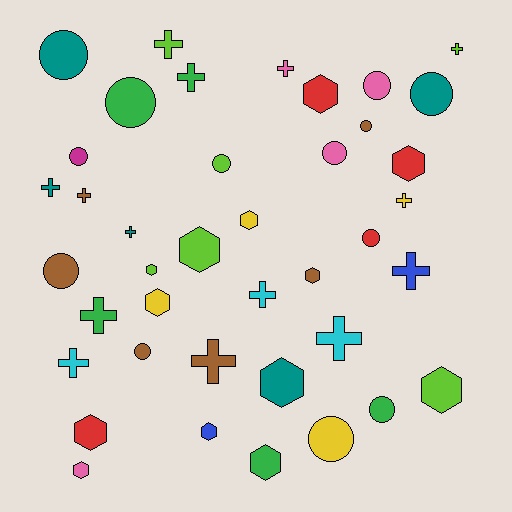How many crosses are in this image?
There are 14 crosses.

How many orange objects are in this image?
There are no orange objects.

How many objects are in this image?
There are 40 objects.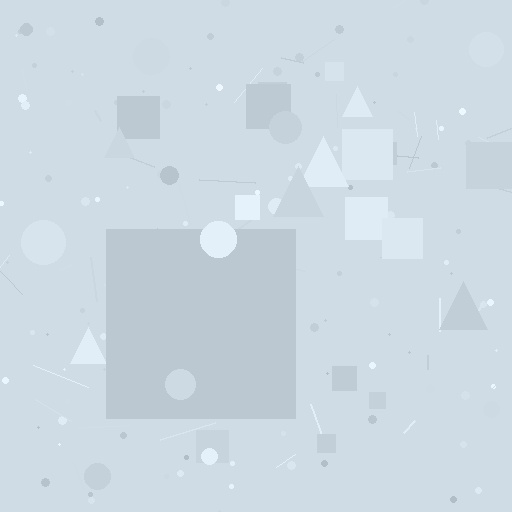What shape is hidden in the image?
A square is hidden in the image.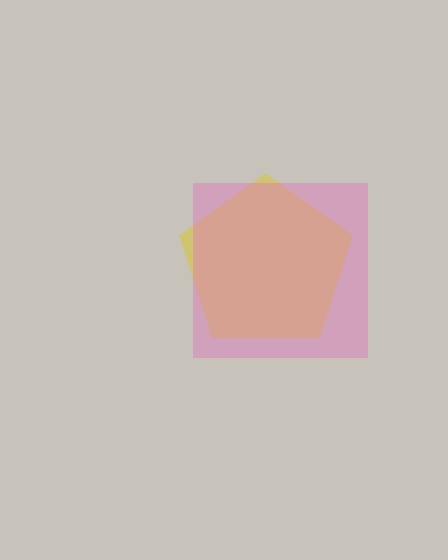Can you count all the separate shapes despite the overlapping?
Yes, there are 2 separate shapes.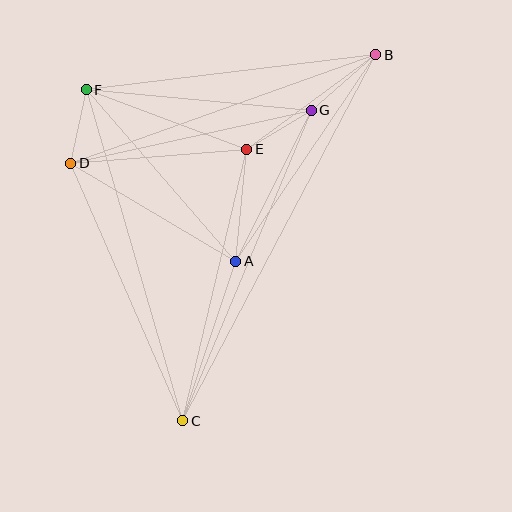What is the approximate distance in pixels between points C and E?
The distance between C and E is approximately 279 pixels.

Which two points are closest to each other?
Points D and F are closest to each other.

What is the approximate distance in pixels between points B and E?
The distance between B and E is approximately 160 pixels.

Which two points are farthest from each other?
Points B and C are farthest from each other.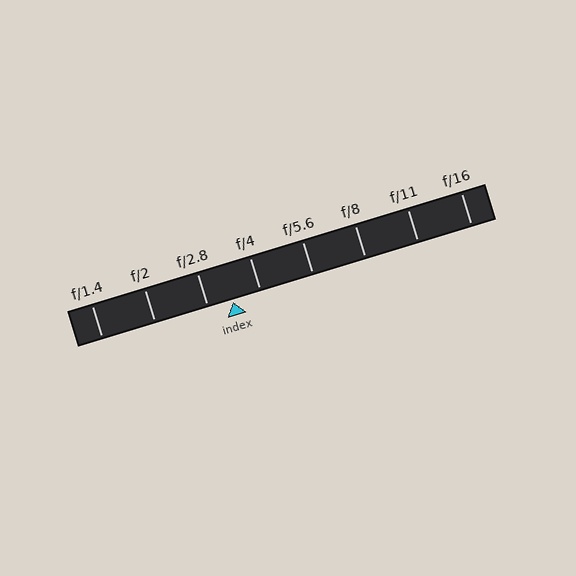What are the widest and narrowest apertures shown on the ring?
The widest aperture shown is f/1.4 and the narrowest is f/16.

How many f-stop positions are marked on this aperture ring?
There are 8 f-stop positions marked.